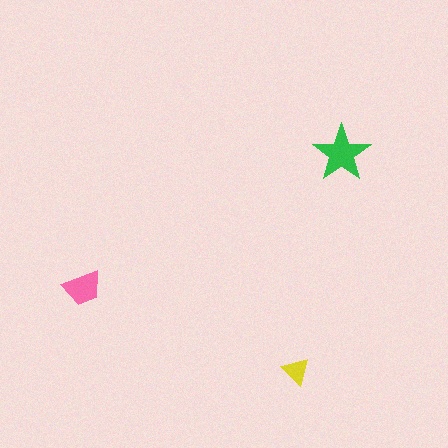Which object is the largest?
The green star.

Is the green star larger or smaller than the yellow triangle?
Larger.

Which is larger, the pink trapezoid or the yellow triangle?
The pink trapezoid.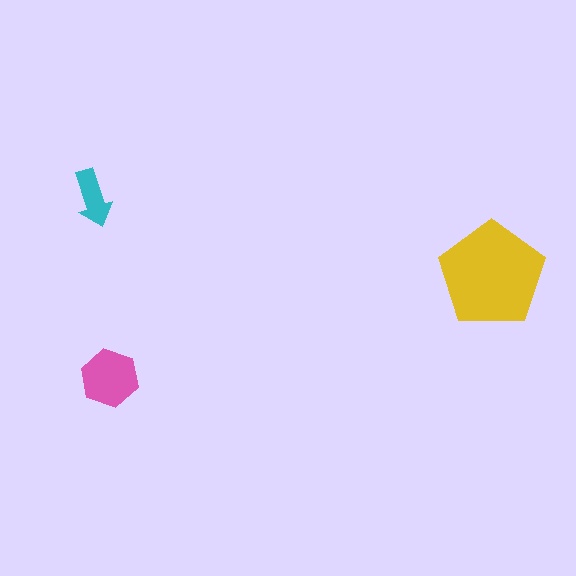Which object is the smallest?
The cyan arrow.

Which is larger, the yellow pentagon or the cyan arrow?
The yellow pentagon.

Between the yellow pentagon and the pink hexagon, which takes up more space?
The yellow pentagon.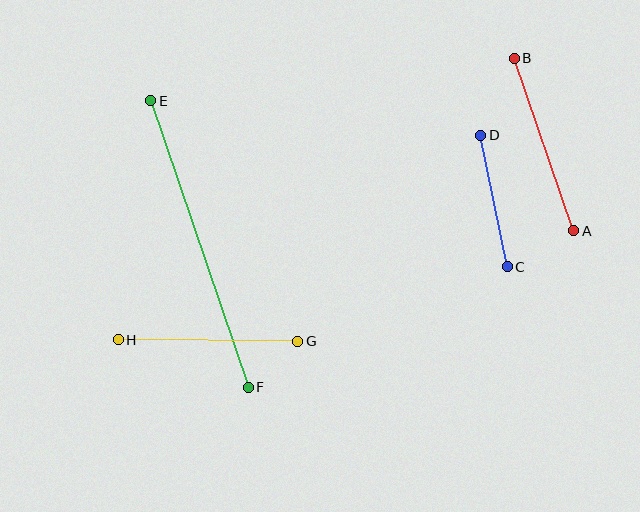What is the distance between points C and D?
The distance is approximately 134 pixels.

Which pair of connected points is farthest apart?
Points E and F are farthest apart.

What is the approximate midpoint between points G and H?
The midpoint is at approximately (208, 341) pixels.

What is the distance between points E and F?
The distance is approximately 303 pixels.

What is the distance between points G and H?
The distance is approximately 179 pixels.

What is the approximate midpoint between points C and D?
The midpoint is at approximately (494, 201) pixels.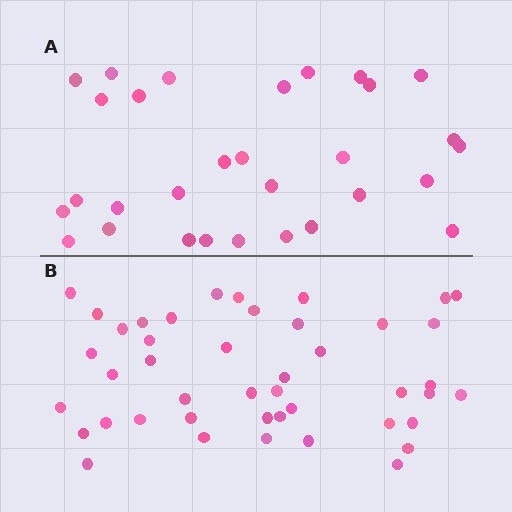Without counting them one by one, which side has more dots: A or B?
Region B (the bottom region) has more dots.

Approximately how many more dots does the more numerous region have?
Region B has approximately 15 more dots than region A.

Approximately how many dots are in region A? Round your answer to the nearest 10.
About 30 dots.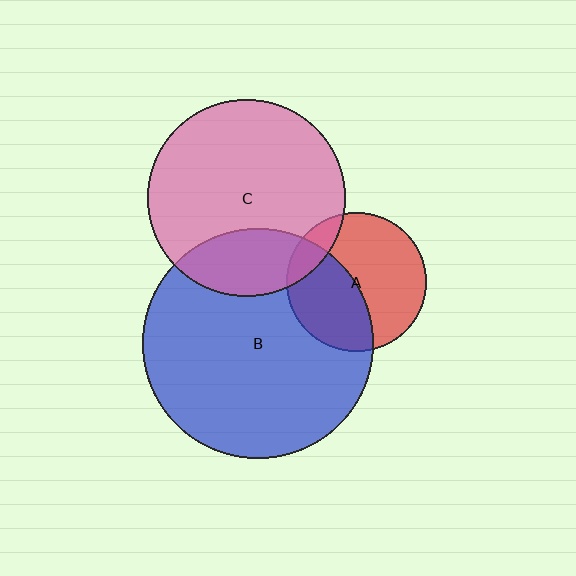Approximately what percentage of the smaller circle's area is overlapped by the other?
Approximately 25%.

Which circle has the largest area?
Circle B (blue).